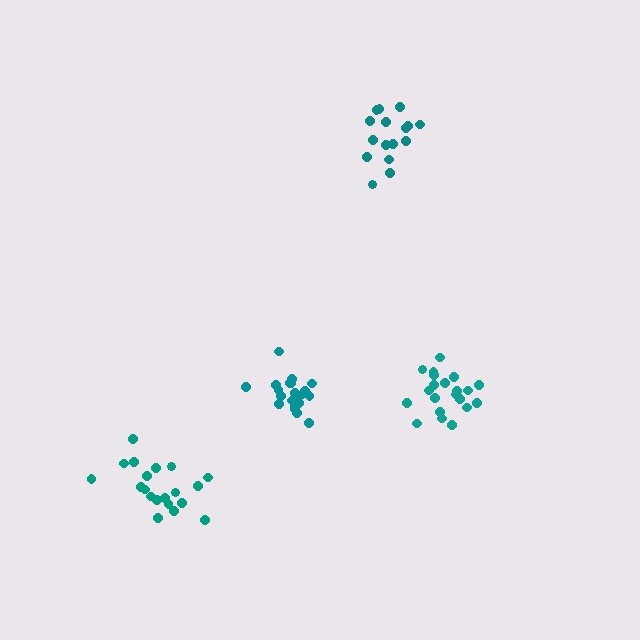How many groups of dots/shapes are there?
There are 4 groups.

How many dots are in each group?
Group 1: 20 dots, Group 2: 16 dots, Group 3: 21 dots, Group 4: 21 dots (78 total).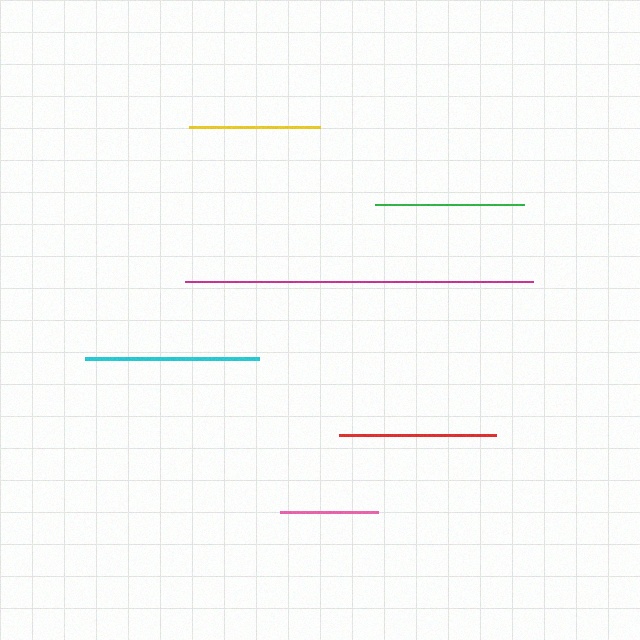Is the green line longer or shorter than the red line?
The red line is longer than the green line.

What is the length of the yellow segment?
The yellow segment is approximately 131 pixels long.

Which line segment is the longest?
The magenta line is the longest at approximately 348 pixels.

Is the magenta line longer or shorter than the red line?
The magenta line is longer than the red line.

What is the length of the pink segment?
The pink segment is approximately 98 pixels long.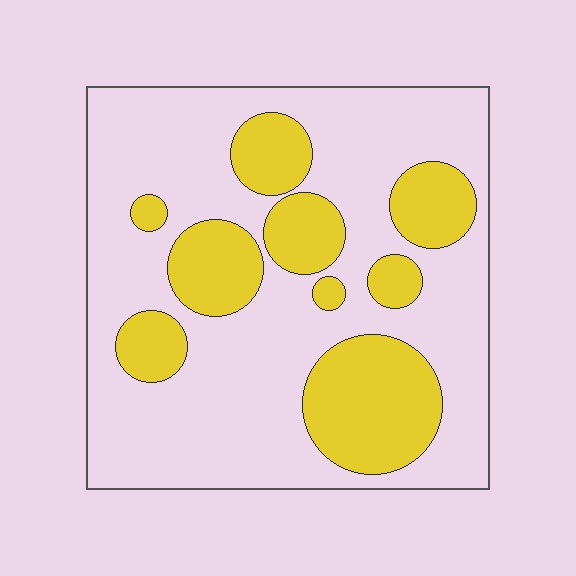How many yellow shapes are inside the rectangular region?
9.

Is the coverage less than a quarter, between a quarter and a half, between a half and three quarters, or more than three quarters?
Between a quarter and a half.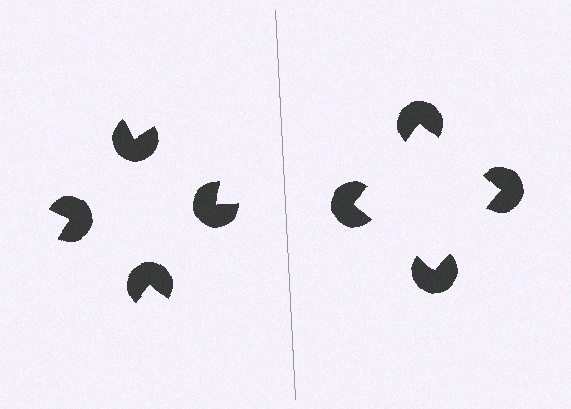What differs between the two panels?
The pac-man discs are positioned identically on both sides; only the wedge orientations differ. On the right they align to a square; on the left they are misaligned.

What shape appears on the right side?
An illusory square.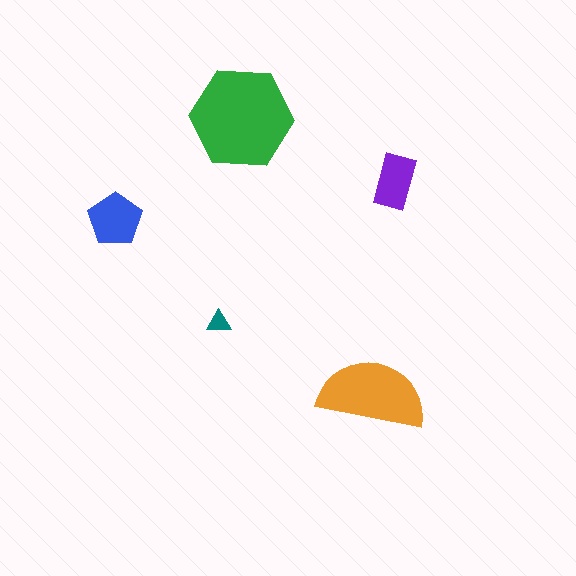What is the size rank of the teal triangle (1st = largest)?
5th.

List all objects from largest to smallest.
The green hexagon, the orange semicircle, the blue pentagon, the purple rectangle, the teal triangle.